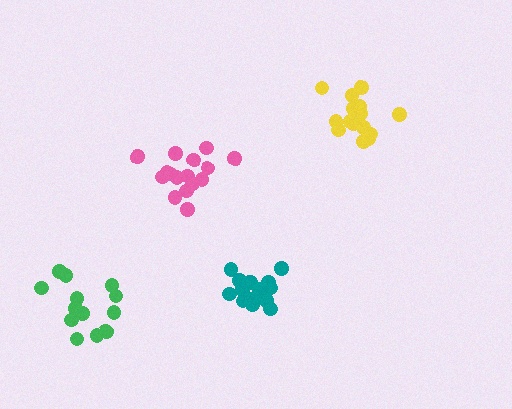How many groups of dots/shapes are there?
There are 4 groups.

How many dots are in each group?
Group 1: 19 dots, Group 2: 16 dots, Group 3: 15 dots, Group 4: 13 dots (63 total).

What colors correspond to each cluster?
The clusters are colored: teal, pink, yellow, green.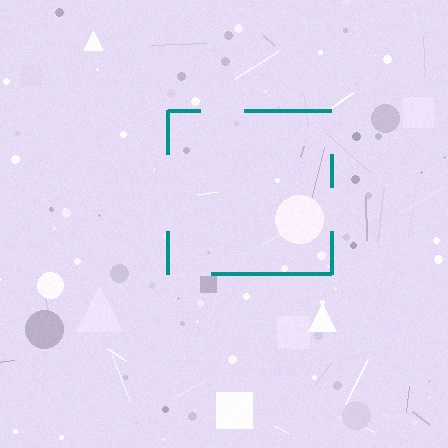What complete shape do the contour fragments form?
The contour fragments form a square.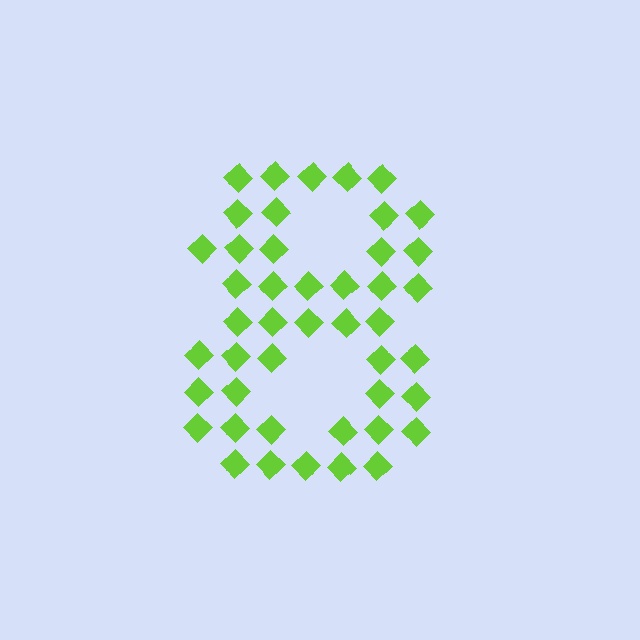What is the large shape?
The large shape is the digit 8.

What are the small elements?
The small elements are diamonds.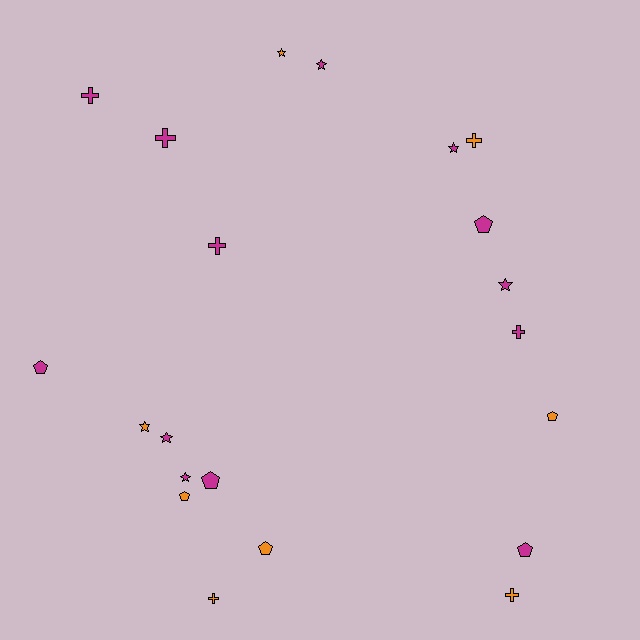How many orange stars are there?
There are 2 orange stars.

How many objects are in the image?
There are 21 objects.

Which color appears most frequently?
Magenta, with 13 objects.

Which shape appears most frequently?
Star, with 7 objects.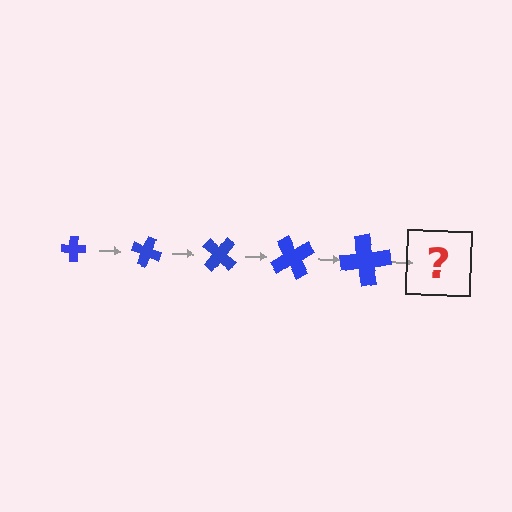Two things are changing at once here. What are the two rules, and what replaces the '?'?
The two rules are that the cross grows larger each step and it rotates 20 degrees each step. The '?' should be a cross, larger than the previous one and rotated 100 degrees from the start.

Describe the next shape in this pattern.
It should be a cross, larger than the previous one and rotated 100 degrees from the start.